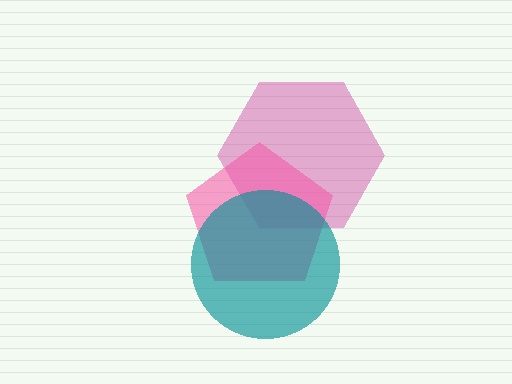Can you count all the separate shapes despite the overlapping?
Yes, there are 3 separate shapes.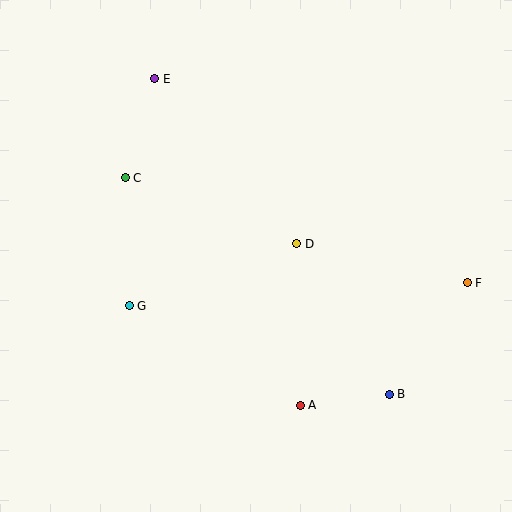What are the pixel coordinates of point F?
Point F is at (467, 283).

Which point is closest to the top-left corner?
Point E is closest to the top-left corner.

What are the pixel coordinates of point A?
Point A is at (300, 405).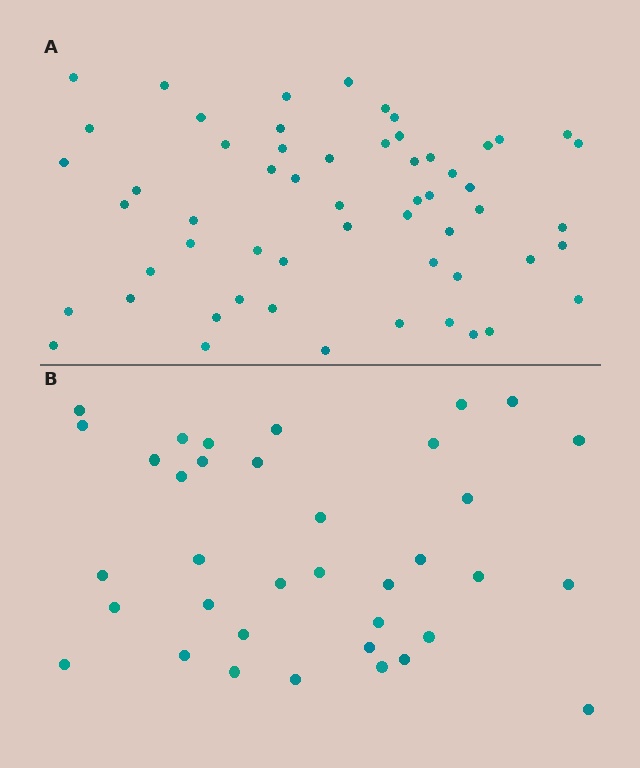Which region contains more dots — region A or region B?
Region A (the top region) has more dots.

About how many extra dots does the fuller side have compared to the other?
Region A has approximately 20 more dots than region B.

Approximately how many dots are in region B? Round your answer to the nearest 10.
About 40 dots. (The exact count is 36, which rounds to 40.)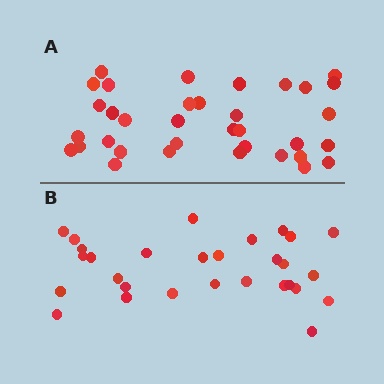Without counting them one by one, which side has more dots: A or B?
Region A (the top region) has more dots.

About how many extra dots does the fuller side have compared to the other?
Region A has about 6 more dots than region B.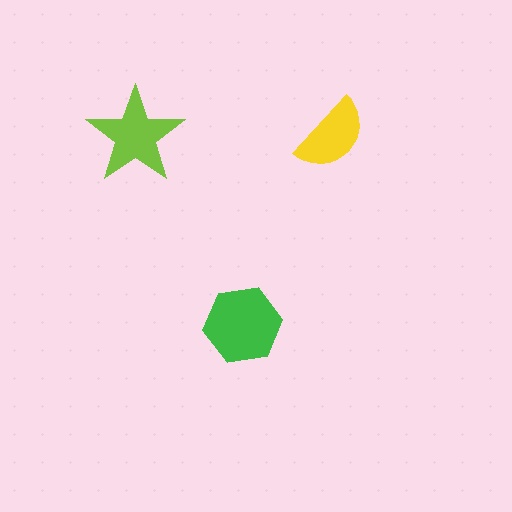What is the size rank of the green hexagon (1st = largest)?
1st.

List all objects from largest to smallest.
The green hexagon, the lime star, the yellow semicircle.